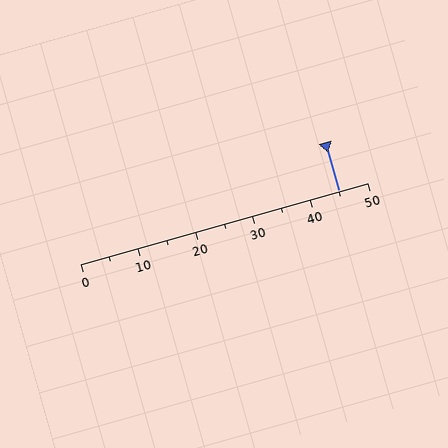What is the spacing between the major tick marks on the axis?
The major ticks are spaced 10 apart.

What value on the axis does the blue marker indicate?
The marker indicates approximately 45.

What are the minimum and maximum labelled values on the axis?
The axis runs from 0 to 50.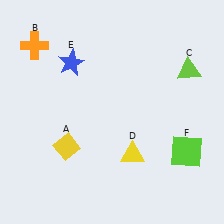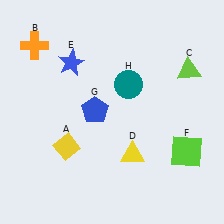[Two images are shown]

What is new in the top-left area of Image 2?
A blue pentagon (G) was added in the top-left area of Image 2.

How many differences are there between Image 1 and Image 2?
There are 2 differences between the two images.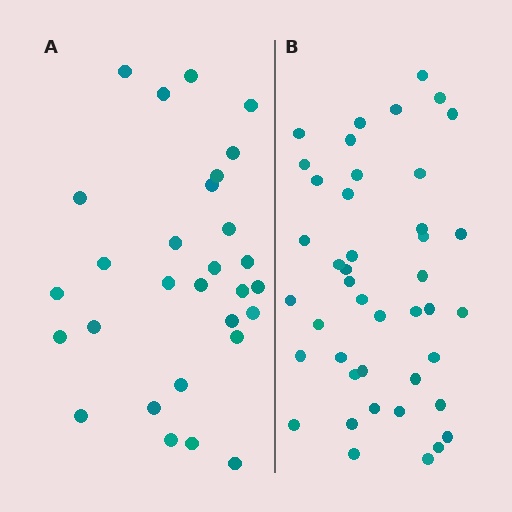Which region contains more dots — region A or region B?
Region B (the right region) has more dots.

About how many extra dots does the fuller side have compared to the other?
Region B has approximately 15 more dots than region A.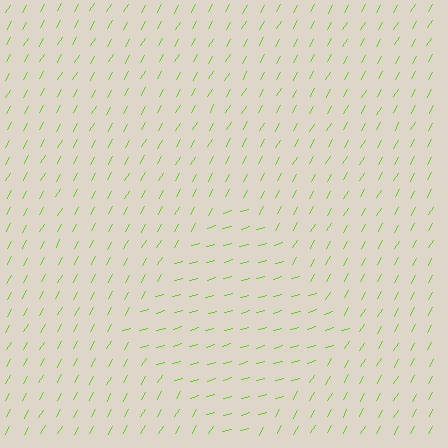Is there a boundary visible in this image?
Yes, there is a texture boundary formed by a change in line orientation.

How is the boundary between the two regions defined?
The boundary is defined purely by a change in line orientation (approximately 45 degrees difference). All lines are the same color and thickness.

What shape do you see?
I see a diamond.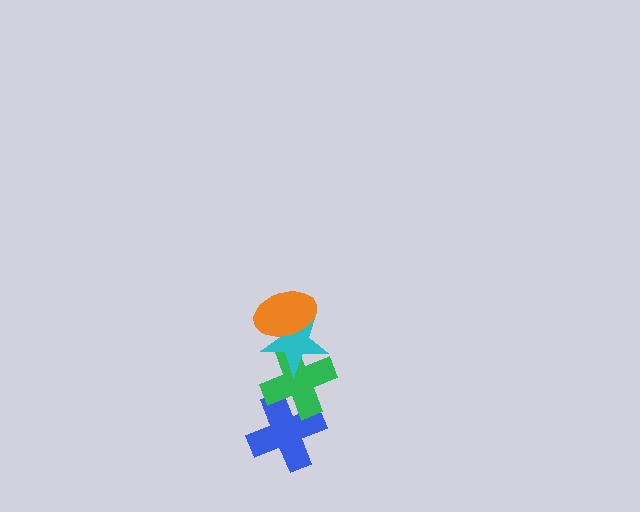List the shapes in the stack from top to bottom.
From top to bottom: the orange ellipse, the cyan star, the green cross, the blue cross.